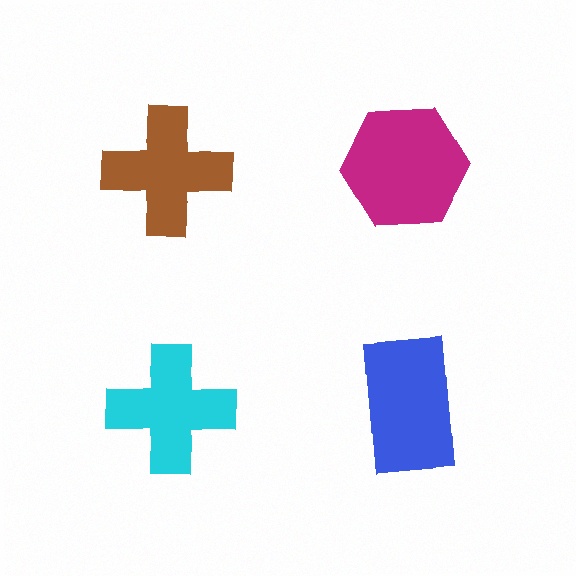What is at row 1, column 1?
A brown cross.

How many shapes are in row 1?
2 shapes.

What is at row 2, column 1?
A cyan cross.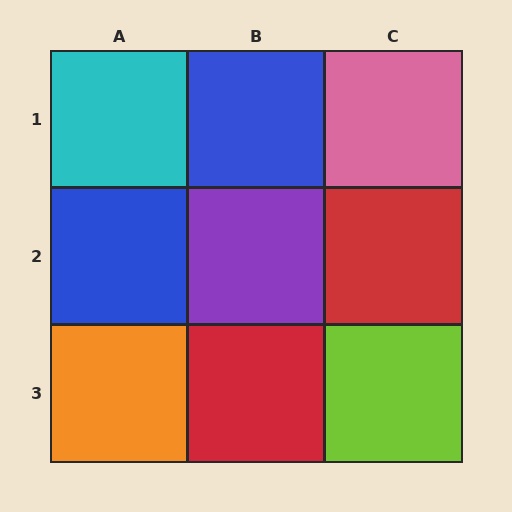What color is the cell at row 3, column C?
Lime.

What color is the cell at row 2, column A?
Blue.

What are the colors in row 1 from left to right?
Cyan, blue, pink.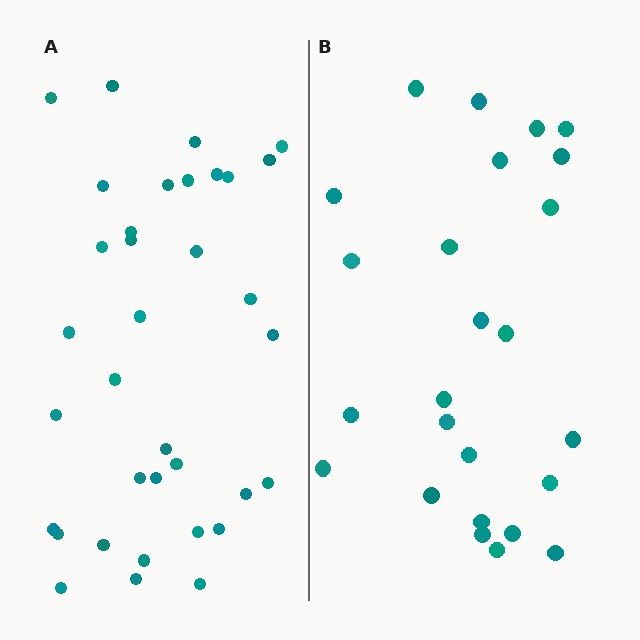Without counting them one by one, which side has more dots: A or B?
Region A (the left region) has more dots.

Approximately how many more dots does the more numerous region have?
Region A has roughly 10 or so more dots than region B.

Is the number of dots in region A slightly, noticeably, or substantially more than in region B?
Region A has noticeably more, but not dramatically so. The ratio is roughly 1.4 to 1.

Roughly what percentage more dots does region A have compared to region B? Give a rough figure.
About 40% more.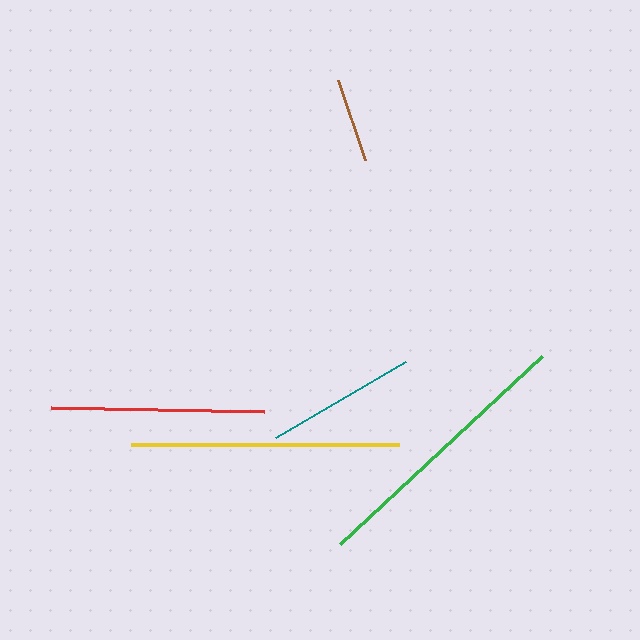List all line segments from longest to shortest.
From longest to shortest: green, yellow, red, teal, brown.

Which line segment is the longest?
The green line is the longest at approximately 277 pixels.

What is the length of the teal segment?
The teal segment is approximately 151 pixels long.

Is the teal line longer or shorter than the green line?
The green line is longer than the teal line.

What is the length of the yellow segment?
The yellow segment is approximately 268 pixels long.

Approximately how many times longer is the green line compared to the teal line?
The green line is approximately 1.8 times the length of the teal line.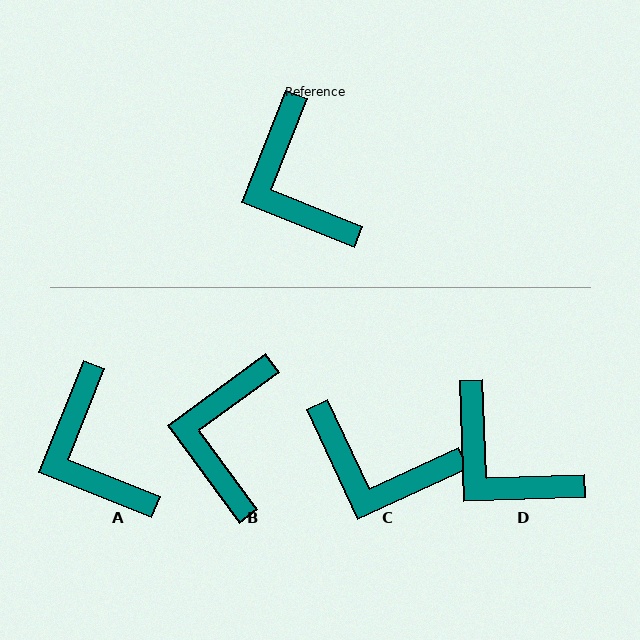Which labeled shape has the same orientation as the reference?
A.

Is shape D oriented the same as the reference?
No, it is off by about 24 degrees.